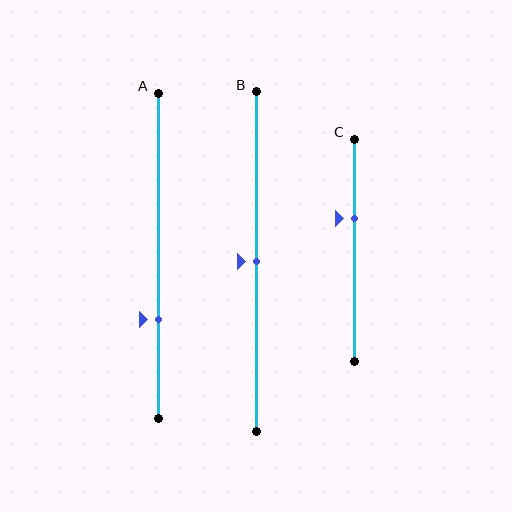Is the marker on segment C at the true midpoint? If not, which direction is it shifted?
No, the marker on segment C is shifted upward by about 14% of the segment length.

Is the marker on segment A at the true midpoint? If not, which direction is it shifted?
No, the marker on segment A is shifted downward by about 20% of the segment length.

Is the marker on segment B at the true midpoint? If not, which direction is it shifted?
Yes, the marker on segment B is at the true midpoint.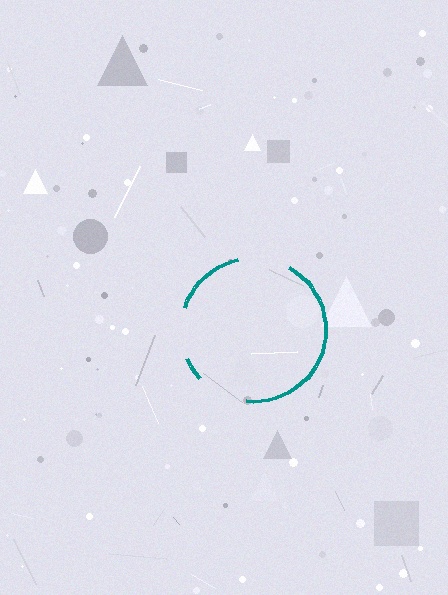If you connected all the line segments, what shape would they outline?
They would outline a circle.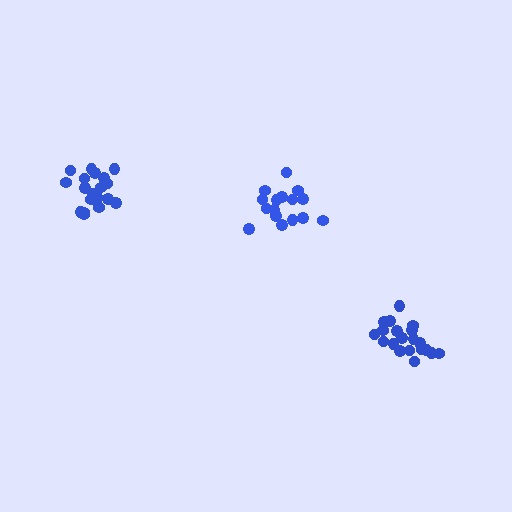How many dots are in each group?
Group 1: 20 dots, Group 2: 20 dots, Group 3: 16 dots (56 total).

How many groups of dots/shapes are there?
There are 3 groups.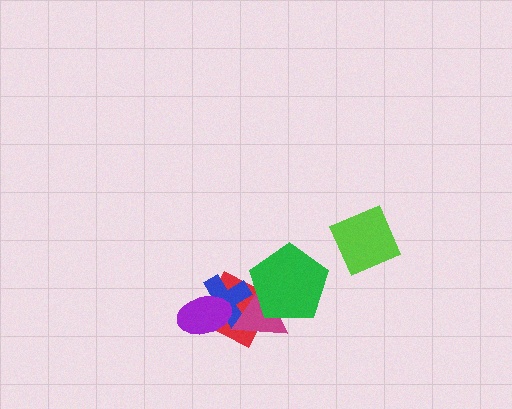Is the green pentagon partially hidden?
No, no other shape covers it.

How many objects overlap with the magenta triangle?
3 objects overlap with the magenta triangle.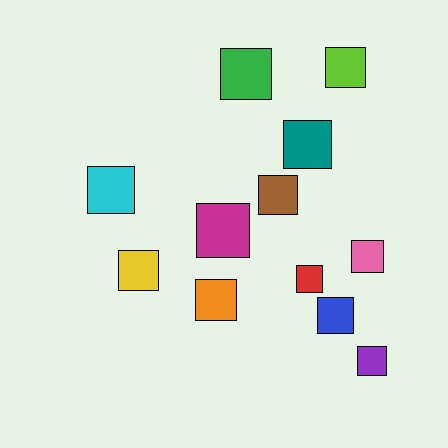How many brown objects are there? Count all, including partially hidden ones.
There is 1 brown object.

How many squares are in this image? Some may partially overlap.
There are 12 squares.